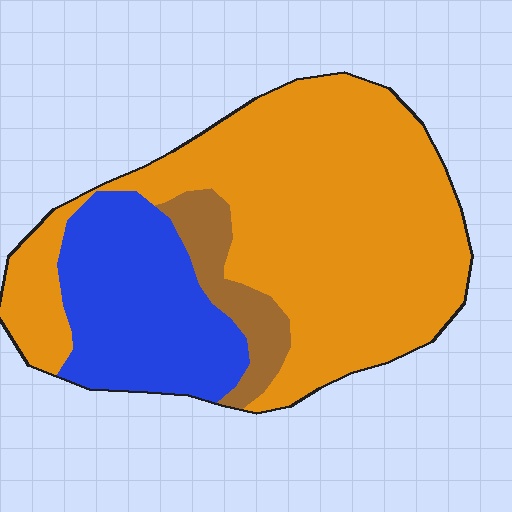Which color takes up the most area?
Orange, at roughly 65%.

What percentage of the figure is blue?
Blue covers roughly 25% of the figure.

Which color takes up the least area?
Brown, at roughly 10%.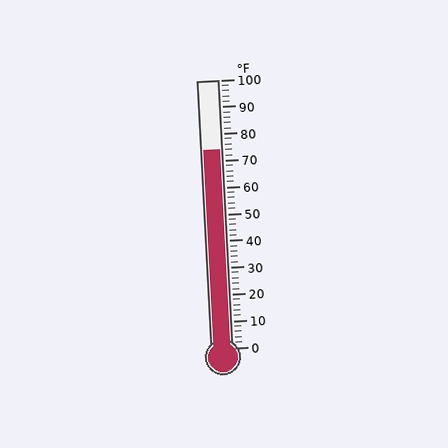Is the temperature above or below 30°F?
The temperature is above 30°F.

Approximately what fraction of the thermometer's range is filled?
The thermometer is filled to approximately 75% of its range.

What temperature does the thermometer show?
The thermometer shows approximately 74°F.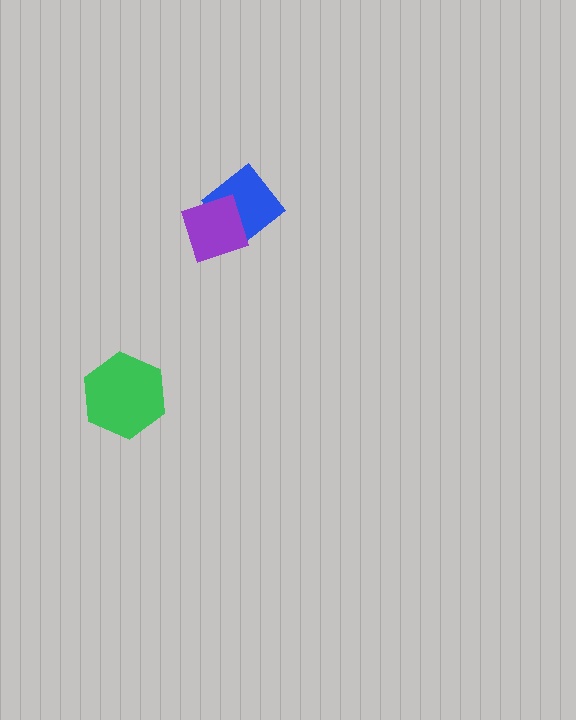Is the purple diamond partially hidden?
No, no other shape covers it.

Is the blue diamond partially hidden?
Yes, it is partially covered by another shape.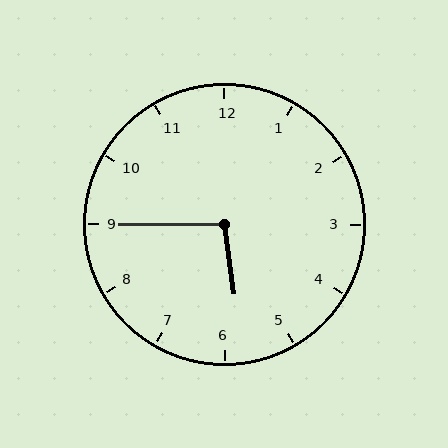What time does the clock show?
5:45.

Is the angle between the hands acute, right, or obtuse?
It is obtuse.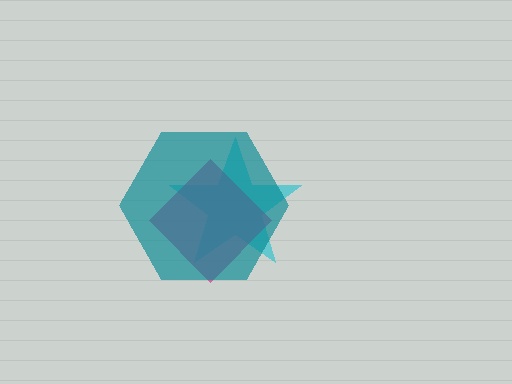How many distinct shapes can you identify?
There are 3 distinct shapes: a cyan star, a magenta diamond, a teal hexagon.